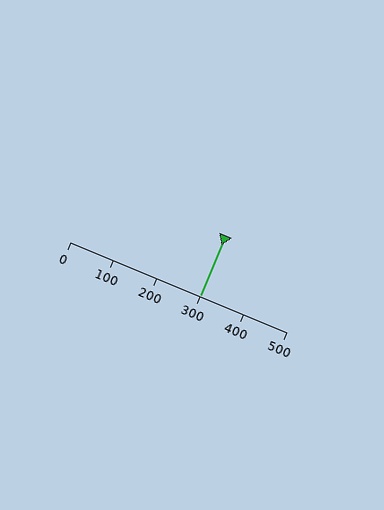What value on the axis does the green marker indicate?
The marker indicates approximately 300.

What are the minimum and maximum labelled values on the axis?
The axis runs from 0 to 500.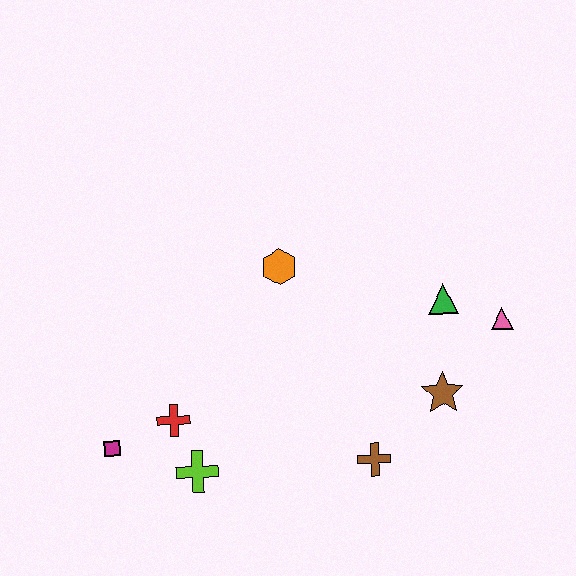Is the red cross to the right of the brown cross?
No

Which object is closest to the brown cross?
The brown star is closest to the brown cross.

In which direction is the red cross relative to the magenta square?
The red cross is to the right of the magenta square.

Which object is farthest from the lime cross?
The pink triangle is farthest from the lime cross.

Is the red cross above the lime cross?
Yes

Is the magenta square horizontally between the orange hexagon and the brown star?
No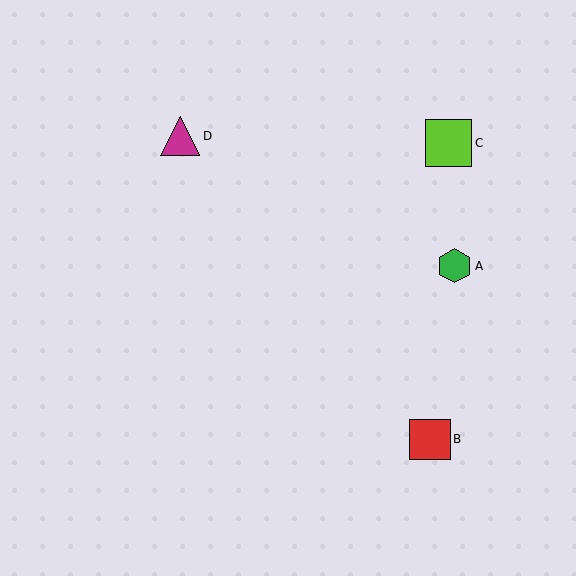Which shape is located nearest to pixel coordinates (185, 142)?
The magenta triangle (labeled D) at (180, 136) is nearest to that location.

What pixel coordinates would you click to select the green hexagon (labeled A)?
Click at (454, 266) to select the green hexagon A.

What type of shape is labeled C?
Shape C is a lime square.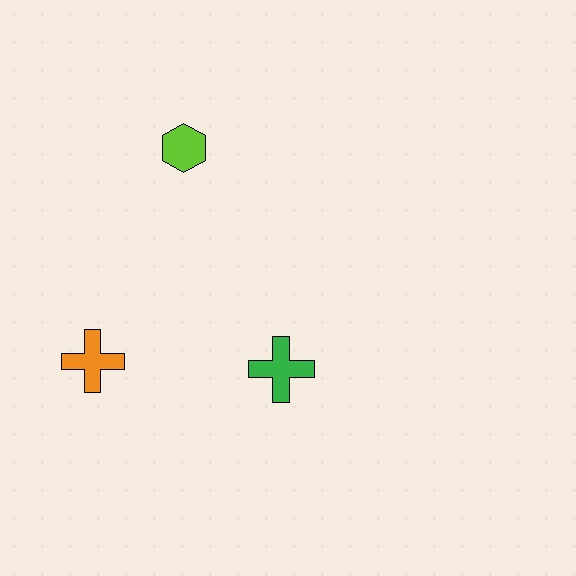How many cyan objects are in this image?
There are no cyan objects.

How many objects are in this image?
There are 3 objects.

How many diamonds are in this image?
There are no diamonds.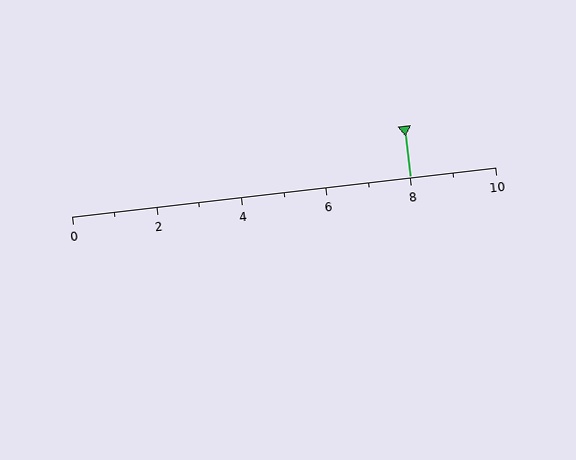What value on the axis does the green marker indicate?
The marker indicates approximately 8.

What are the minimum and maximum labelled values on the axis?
The axis runs from 0 to 10.